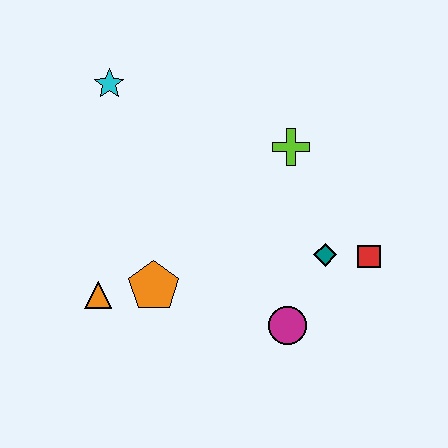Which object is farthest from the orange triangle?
The red square is farthest from the orange triangle.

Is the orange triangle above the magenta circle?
Yes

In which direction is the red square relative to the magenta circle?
The red square is to the right of the magenta circle.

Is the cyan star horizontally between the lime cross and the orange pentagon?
No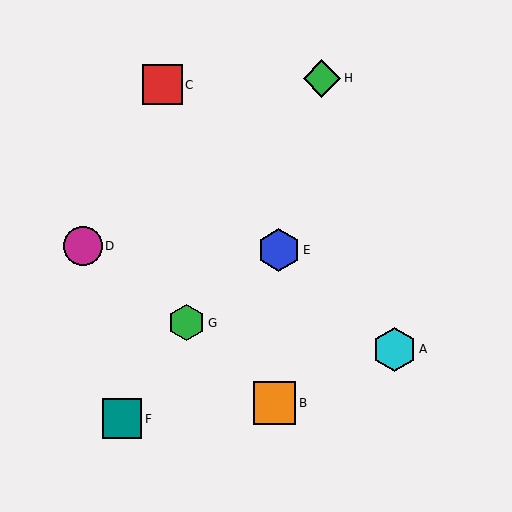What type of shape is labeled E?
Shape E is a blue hexagon.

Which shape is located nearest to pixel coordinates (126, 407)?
The teal square (labeled F) at (122, 419) is nearest to that location.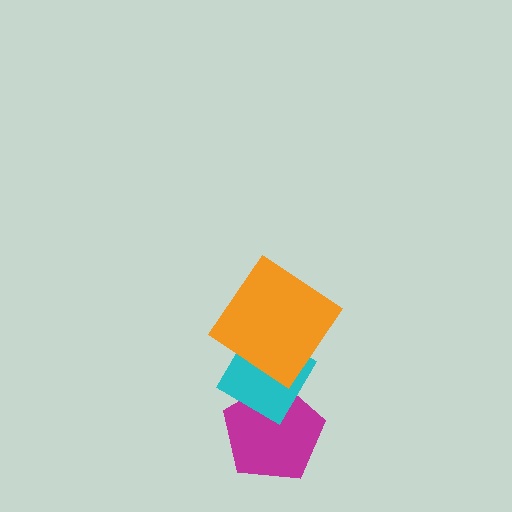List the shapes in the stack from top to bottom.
From top to bottom: the orange diamond, the cyan diamond, the magenta pentagon.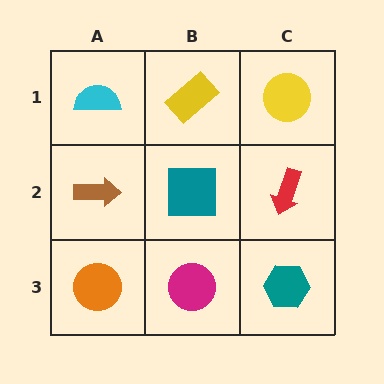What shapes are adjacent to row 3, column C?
A red arrow (row 2, column C), a magenta circle (row 3, column B).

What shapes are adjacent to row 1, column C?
A red arrow (row 2, column C), a yellow rectangle (row 1, column B).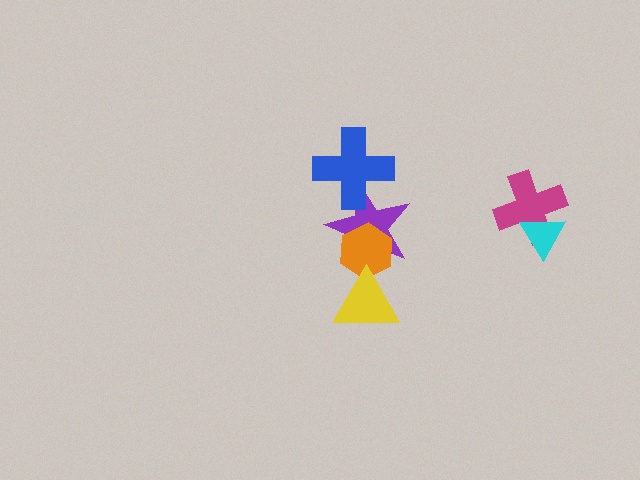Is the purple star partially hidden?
Yes, it is partially covered by another shape.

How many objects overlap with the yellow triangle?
2 objects overlap with the yellow triangle.